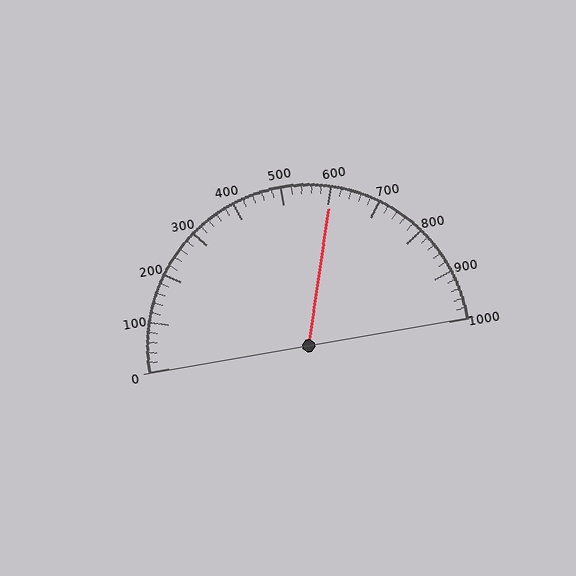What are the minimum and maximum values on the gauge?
The gauge ranges from 0 to 1000.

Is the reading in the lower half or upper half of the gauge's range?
The reading is in the upper half of the range (0 to 1000).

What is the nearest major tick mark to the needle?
The nearest major tick mark is 600.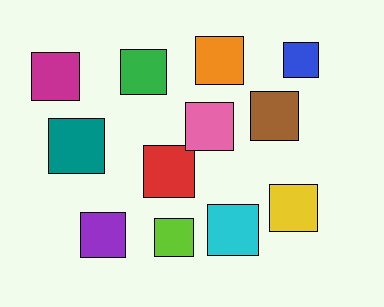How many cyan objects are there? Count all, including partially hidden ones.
There is 1 cyan object.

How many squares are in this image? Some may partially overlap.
There are 12 squares.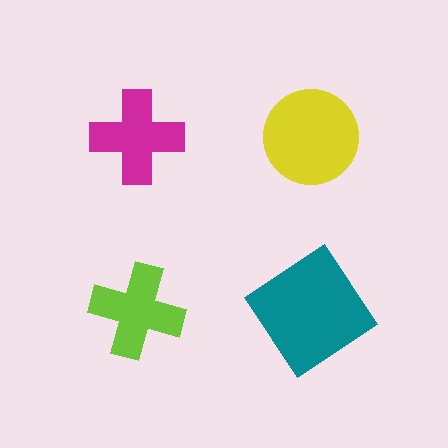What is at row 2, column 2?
A teal diamond.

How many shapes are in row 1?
2 shapes.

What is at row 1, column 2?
A yellow circle.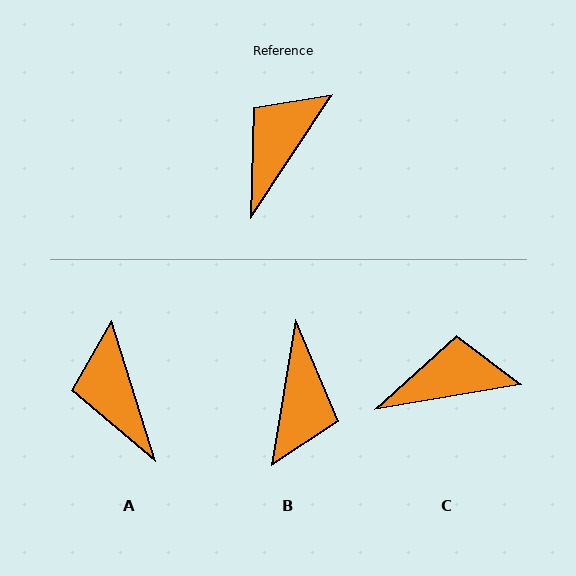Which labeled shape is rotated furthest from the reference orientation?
B, about 156 degrees away.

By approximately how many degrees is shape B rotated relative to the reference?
Approximately 156 degrees clockwise.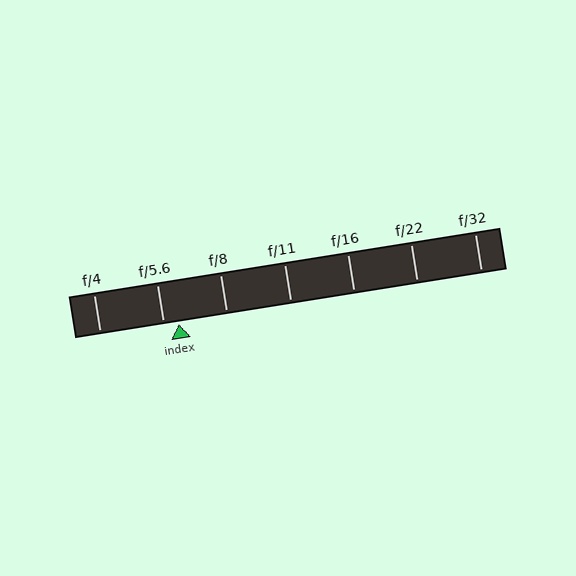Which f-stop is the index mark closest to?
The index mark is closest to f/5.6.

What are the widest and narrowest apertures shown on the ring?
The widest aperture shown is f/4 and the narrowest is f/32.